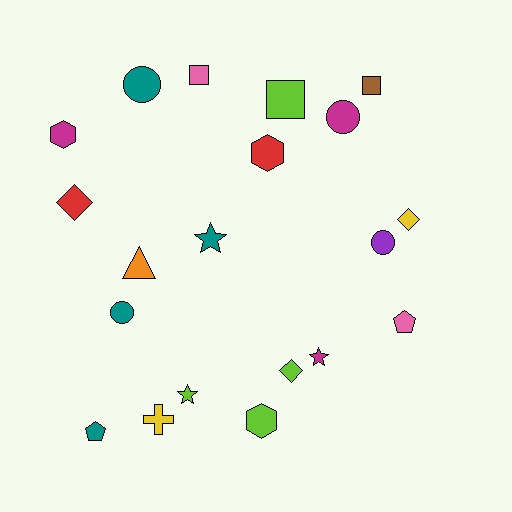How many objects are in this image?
There are 20 objects.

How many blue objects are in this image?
There are no blue objects.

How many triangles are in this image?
There is 1 triangle.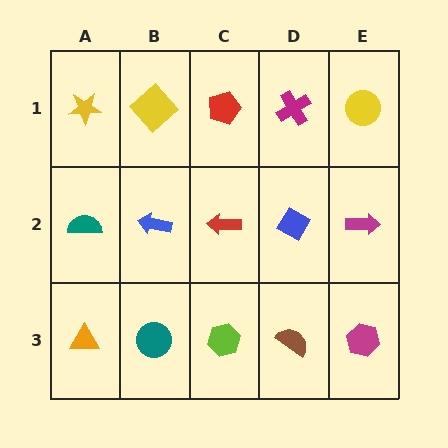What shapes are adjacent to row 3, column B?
A blue arrow (row 2, column B), an orange triangle (row 3, column A), a lime hexagon (row 3, column C).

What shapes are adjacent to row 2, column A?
A yellow star (row 1, column A), an orange triangle (row 3, column A), a blue arrow (row 2, column B).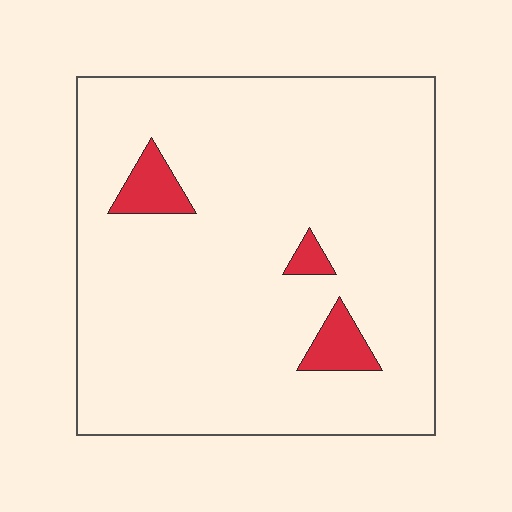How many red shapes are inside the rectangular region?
3.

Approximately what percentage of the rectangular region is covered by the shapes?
Approximately 5%.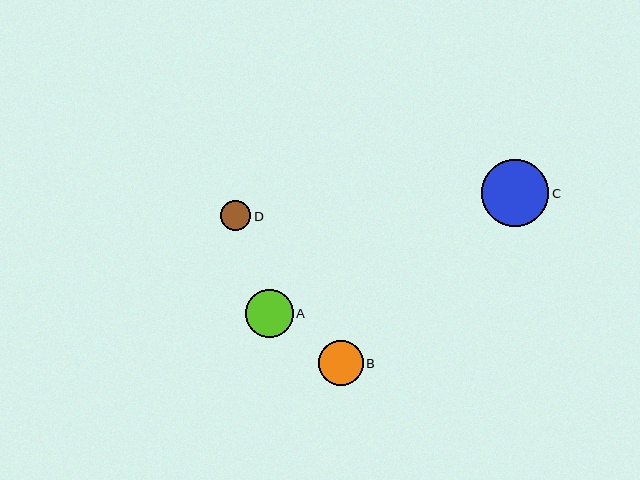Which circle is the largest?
Circle C is the largest with a size of approximately 67 pixels.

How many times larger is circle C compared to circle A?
Circle C is approximately 1.4 times the size of circle A.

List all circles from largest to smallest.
From largest to smallest: C, A, B, D.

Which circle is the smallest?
Circle D is the smallest with a size of approximately 30 pixels.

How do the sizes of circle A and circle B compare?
Circle A and circle B are approximately the same size.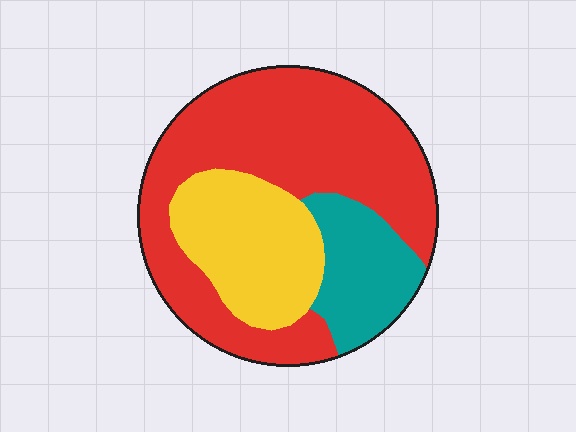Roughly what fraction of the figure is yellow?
Yellow takes up between a sixth and a third of the figure.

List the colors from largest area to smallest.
From largest to smallest: red, yellow, teal.